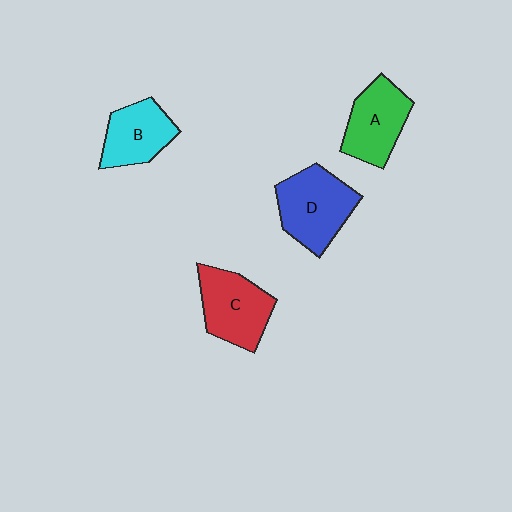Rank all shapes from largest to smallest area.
From largest to smallest: D (blue), C (red), A (green), B (cyan).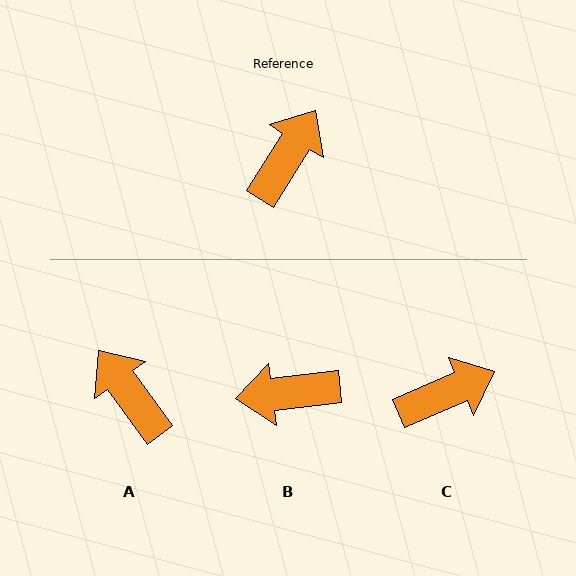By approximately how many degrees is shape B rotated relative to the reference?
Approximately 129 degrees counter-clockwise.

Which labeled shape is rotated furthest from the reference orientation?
B, about 129 degrees away.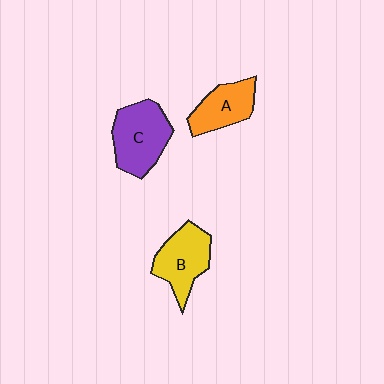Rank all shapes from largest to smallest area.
From largest to smallest: C (purple), B (yellow), A (orange).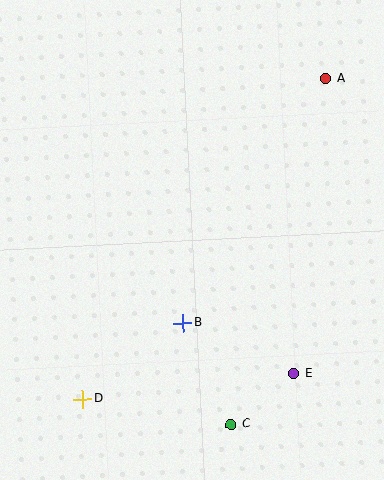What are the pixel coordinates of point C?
Point C is at (231, 425).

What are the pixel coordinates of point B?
Point B is at (183, 323).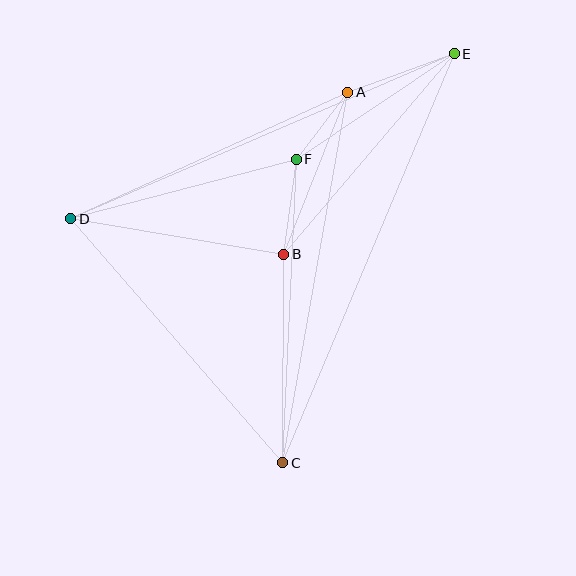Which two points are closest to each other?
Points A and F are closest to each other.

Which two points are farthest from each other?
Points C and E are farthest from each other.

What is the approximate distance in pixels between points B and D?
The distance between B and D is approximately 216 pixels.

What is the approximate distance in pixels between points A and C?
The distance between A and C is approximately 376 pixels.